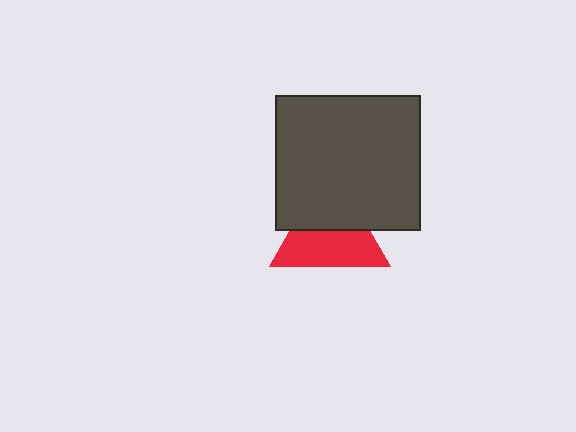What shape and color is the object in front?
The object in front is a dark gray rectangle.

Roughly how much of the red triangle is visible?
About half of it is visible (roughly 56%).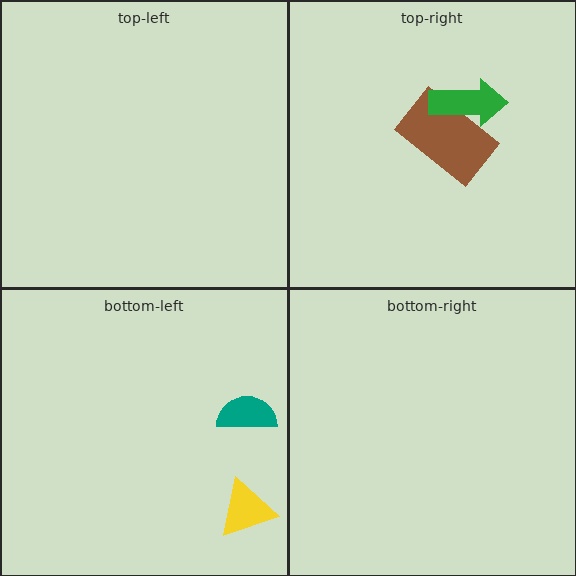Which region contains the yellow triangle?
The bottom-left region.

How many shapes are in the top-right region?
2.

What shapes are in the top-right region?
The brown rectangle, the green arrow.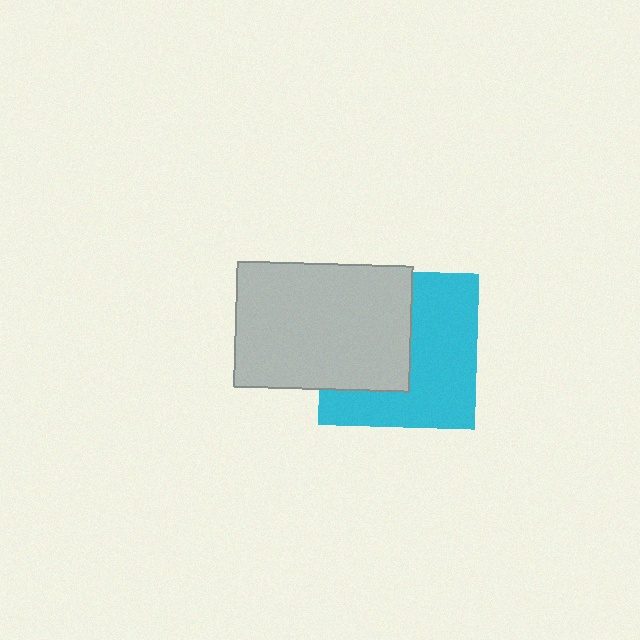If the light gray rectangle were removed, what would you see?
You would see the complete cyan square.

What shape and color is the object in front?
The object in front is a light gray rectangle.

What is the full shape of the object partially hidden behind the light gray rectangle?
The partially hidden object is a cyan square.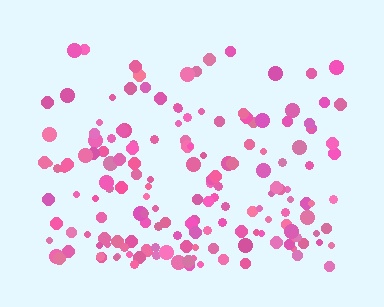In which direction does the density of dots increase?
From top to bottom, with the bottom side densest.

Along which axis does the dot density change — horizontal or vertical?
Vertical.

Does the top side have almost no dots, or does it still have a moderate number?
Still a moderate number, just noticeably fewer than the bottom.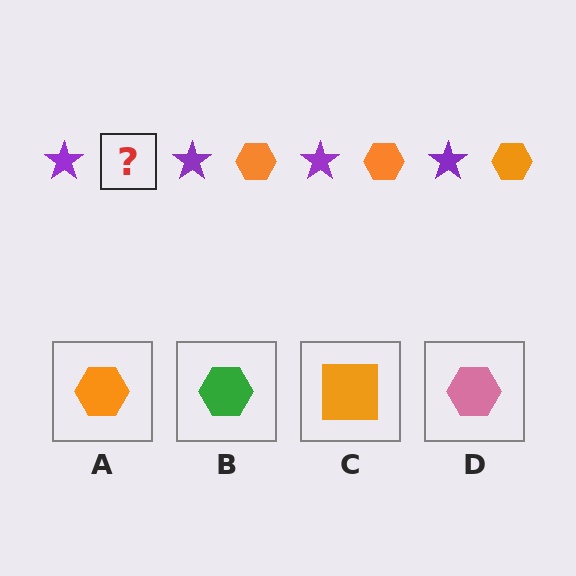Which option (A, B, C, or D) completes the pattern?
A.